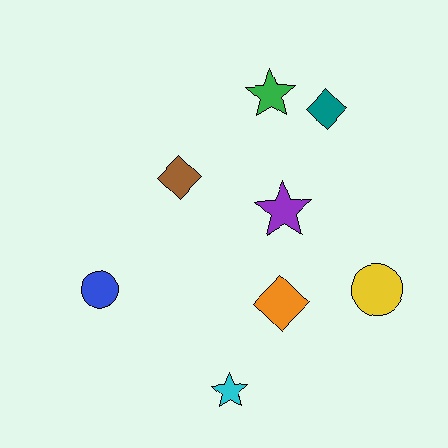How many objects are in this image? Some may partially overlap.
There are 8 objects.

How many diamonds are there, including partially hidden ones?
There are 3 diamonds.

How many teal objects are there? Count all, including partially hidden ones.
There is 1 teal object.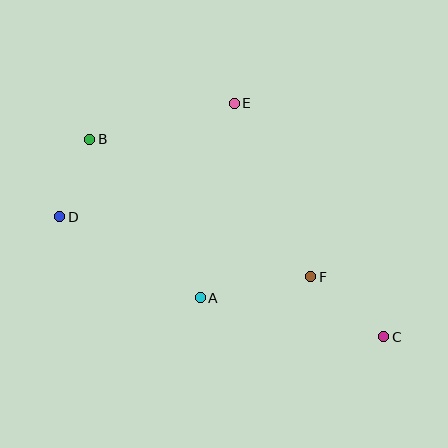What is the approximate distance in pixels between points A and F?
The distance between A and F is approximately 112 pixels.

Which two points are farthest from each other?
Points B and C are farthest from each other.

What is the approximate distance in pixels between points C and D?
The distance between C and D is approximately 345 pixels.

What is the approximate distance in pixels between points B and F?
The distance between B and F is approximately 260 pixels.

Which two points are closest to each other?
Points B and D are closest to each other.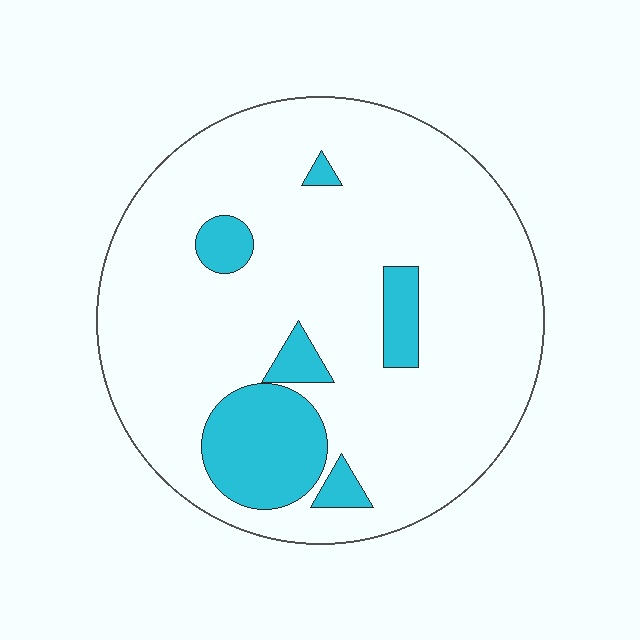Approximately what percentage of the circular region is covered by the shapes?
Approximately 15%.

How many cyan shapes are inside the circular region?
6.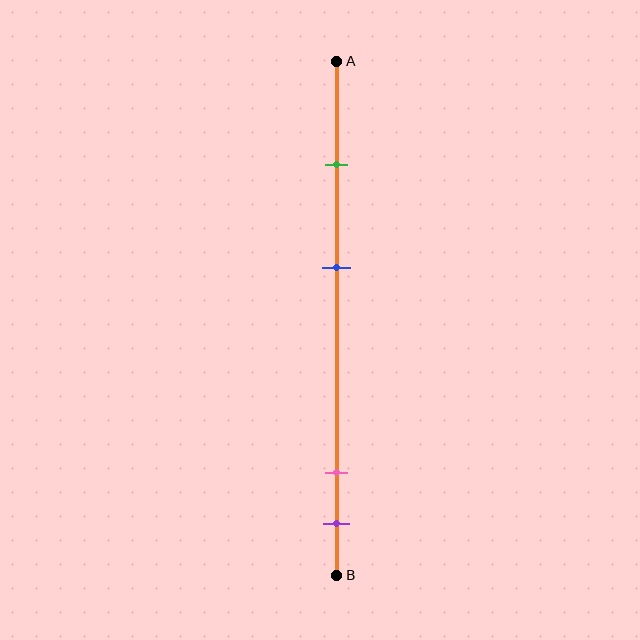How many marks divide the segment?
There are 4 marks dividing the segment.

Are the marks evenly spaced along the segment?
No, the marks are not evenly spaced.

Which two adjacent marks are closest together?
The pink and purple marks are the closest adjacent pair.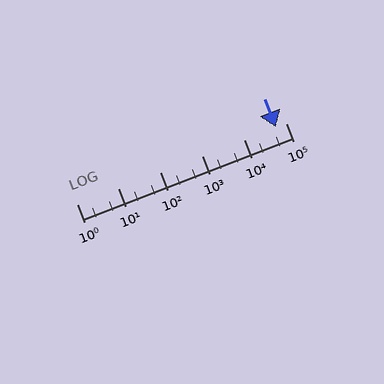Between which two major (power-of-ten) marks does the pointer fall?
The pointer is between 10000 and 100000.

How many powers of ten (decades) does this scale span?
The scale spans 5 decades, from 1 to 100000.